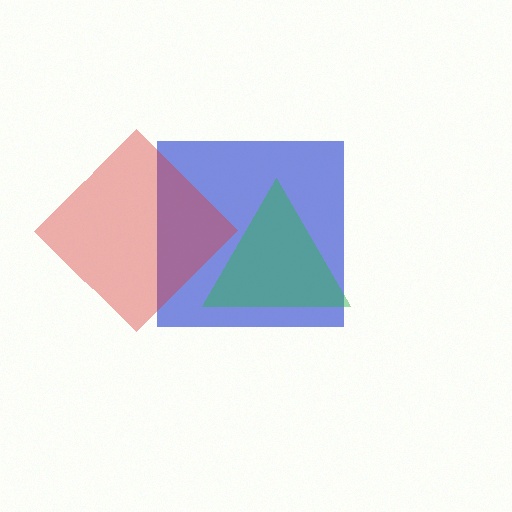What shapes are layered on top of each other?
The layered shapes are: a blue square, a green triangle, a red diamond.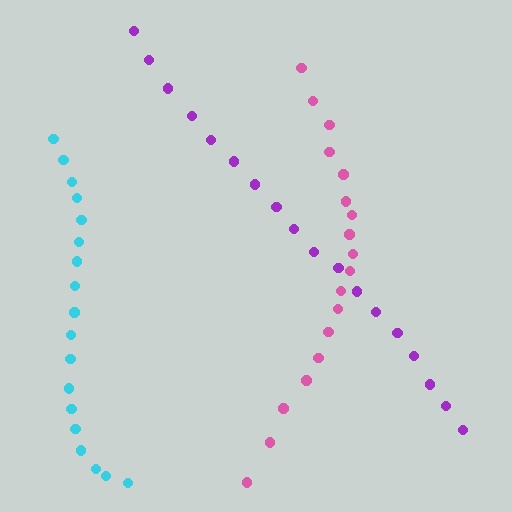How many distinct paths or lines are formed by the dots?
There are 3 distinct paths.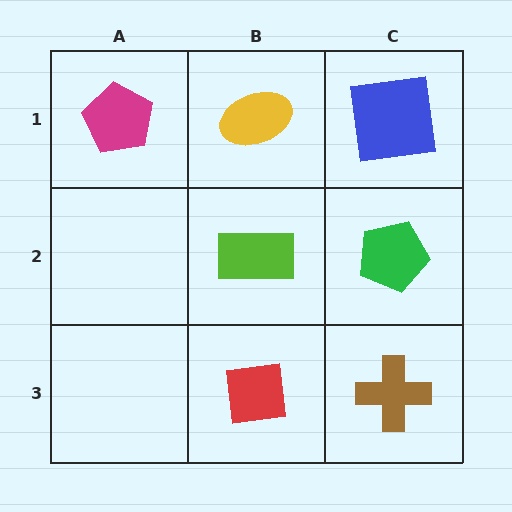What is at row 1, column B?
A yellow ellipse.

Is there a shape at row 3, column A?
No, that cell is empty.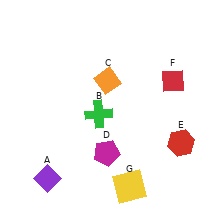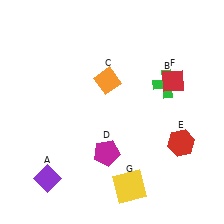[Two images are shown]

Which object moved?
The green cross (B) moved right.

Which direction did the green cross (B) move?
The green cross (B) moved right.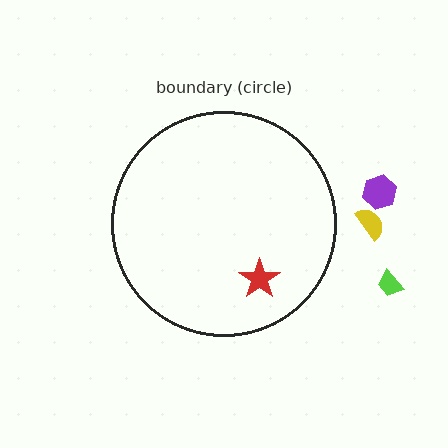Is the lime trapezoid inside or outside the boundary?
Outside.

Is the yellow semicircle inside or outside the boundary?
Outside.